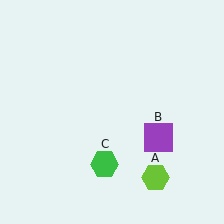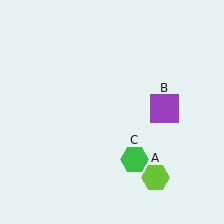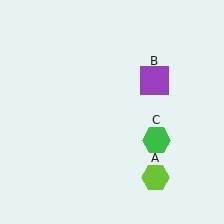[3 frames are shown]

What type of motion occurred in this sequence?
The purple square (object B), green hexagon (object C) rotated counterclockwise around the center of the scene.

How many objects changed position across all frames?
2 objects changed position: purple square (object B), green hexagon (object C).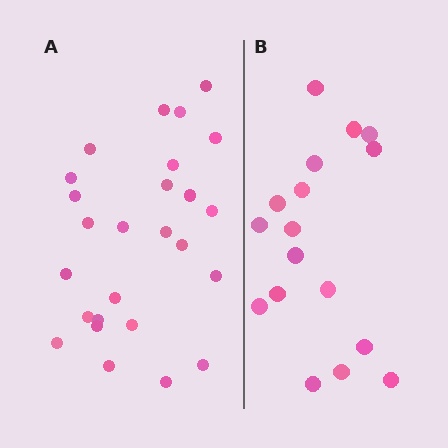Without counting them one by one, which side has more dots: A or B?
Region A (the left region) has more dots.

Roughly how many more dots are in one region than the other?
Region A has roughly 8 or so more dots than region B.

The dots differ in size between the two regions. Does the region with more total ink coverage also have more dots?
No. Region B has more total ink coverage because its dots are larger, but region A actually contains more individual dots. Total area can be misleading — the number of items is what matters here.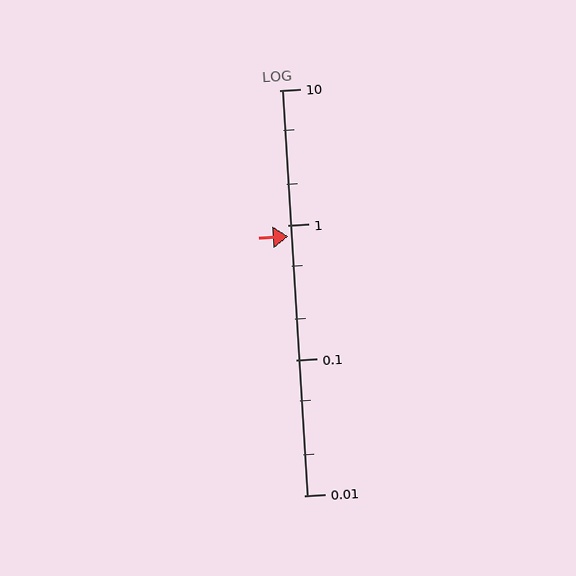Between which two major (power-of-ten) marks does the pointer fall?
The pointer is between 0.1 and 1.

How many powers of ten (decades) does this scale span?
The scale spans 3 decades, from 0.01 to 10.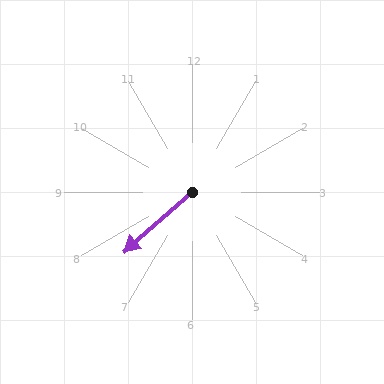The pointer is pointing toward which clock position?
Roughly 8 o'clock.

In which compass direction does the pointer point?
Southwest.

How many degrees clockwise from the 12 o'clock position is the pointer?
Approximately 229 degrees.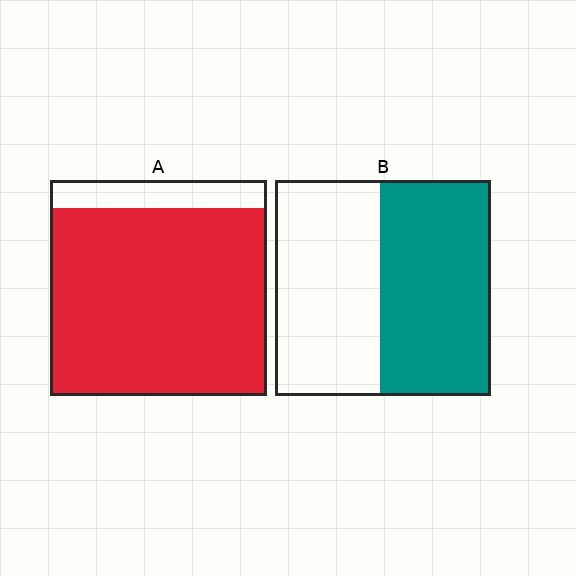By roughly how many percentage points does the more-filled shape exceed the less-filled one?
By roughly 35 percentage points (A over B).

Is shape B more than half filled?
Roughly half.